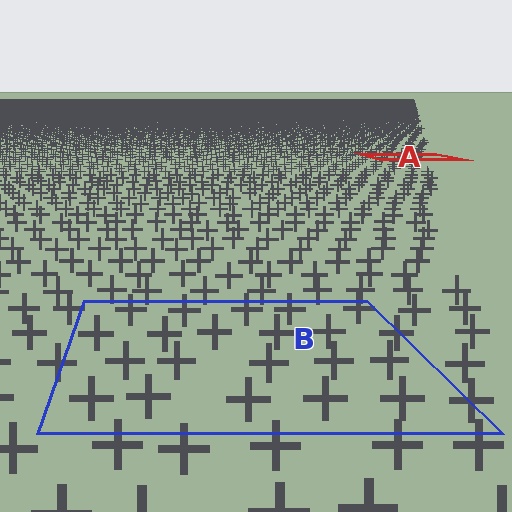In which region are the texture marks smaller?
The texture marks are smaller in region A, because it is farther away.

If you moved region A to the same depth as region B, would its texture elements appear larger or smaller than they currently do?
They would appear larger. At a closer depth, the same texture elements are projected at a bigger on-screen size.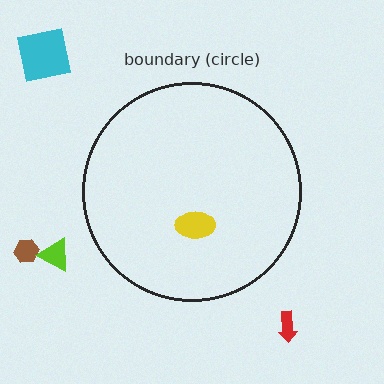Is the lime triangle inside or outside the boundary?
Outside.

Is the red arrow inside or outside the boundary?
Outside.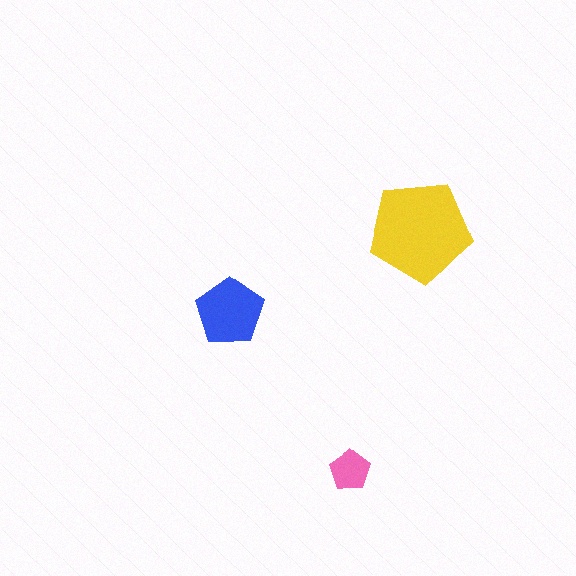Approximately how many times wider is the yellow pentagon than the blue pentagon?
About 1.5 times wider.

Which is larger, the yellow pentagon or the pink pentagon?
The yellow one.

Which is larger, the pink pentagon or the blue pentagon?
The blue one.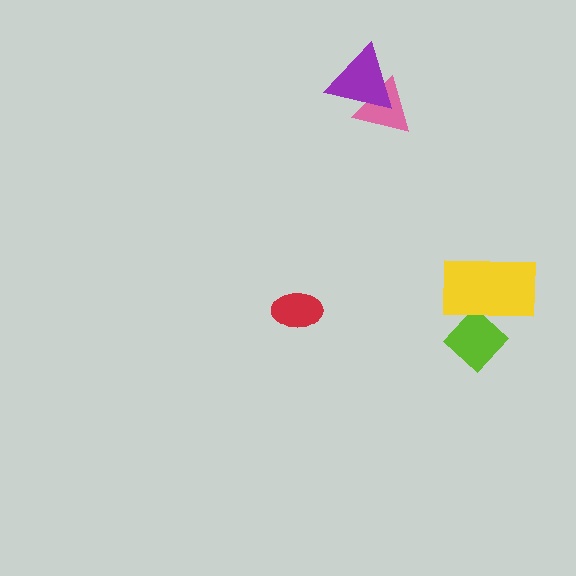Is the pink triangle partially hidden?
Yes, it is partially covered by another shape.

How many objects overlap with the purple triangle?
1 object overlaps with the purple triangle.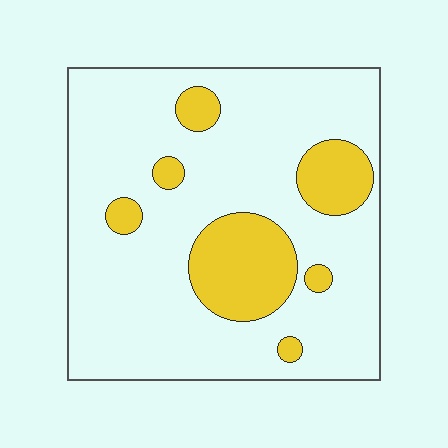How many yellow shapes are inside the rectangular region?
7.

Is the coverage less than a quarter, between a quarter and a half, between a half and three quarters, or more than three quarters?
Less than a quarter.